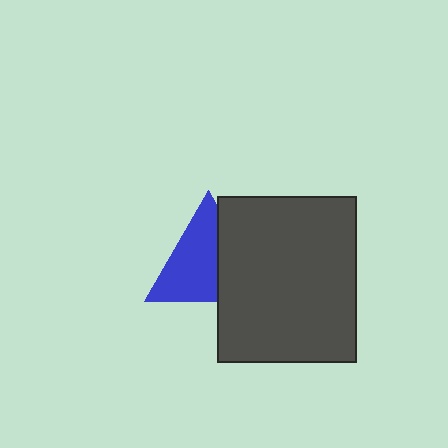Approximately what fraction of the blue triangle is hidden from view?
Roughly 37% of the blue triangle is hidden behind the dark gray rectangle.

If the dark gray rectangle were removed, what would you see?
You would see the complete blue triangle.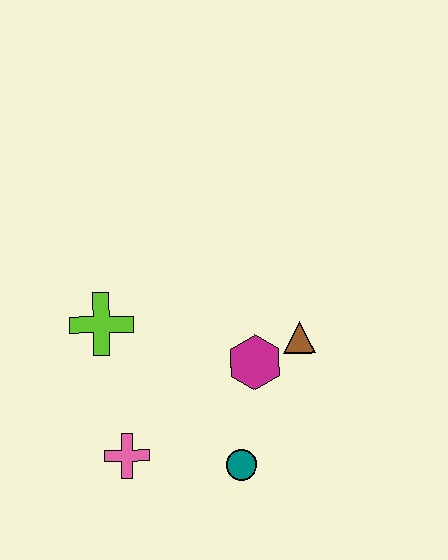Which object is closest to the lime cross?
The pink cross is closest to the lime cross.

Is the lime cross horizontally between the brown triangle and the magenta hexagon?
No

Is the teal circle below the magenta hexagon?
Yes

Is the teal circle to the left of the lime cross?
No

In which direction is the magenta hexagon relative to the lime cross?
The magenta hexagon is to the right of the lime cross.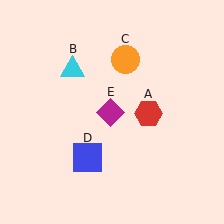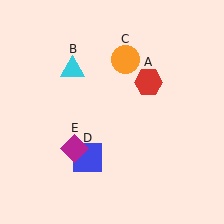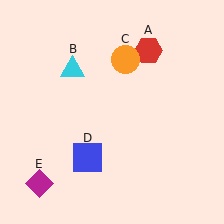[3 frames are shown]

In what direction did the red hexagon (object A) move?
The red hexagon (object A) moved up.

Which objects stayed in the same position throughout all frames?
Cyan triangle (object B) and orange circle (object C) and blue square (object D) remained stationary.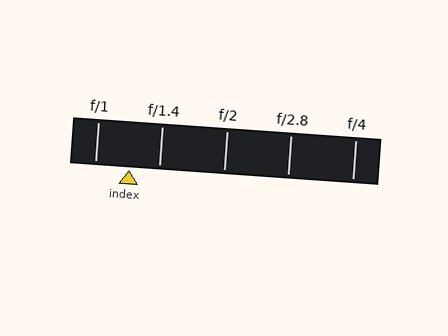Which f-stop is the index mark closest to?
The index mark is closest to f/1.4.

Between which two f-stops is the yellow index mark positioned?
The index mark is between f/1 and f/1.4.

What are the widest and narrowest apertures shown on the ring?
The widest aperture shown is f/1 and the narrowest is f/4.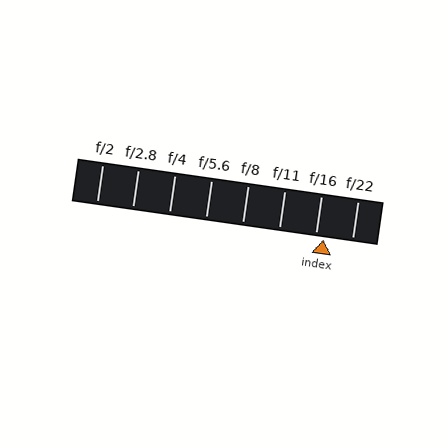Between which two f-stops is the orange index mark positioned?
The index mark is between f/16 and f/22.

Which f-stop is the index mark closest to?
The index mark is closest to f/16.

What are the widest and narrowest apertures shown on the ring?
The widest aperture shown is f/2 and the narrowest is f/22.